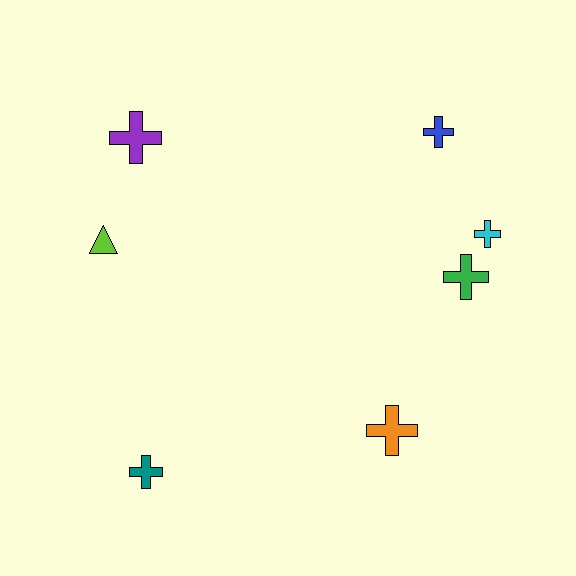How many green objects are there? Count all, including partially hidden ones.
There is 1 green object.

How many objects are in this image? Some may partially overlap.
There are 7 objects.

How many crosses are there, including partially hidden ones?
There are 6 crosses.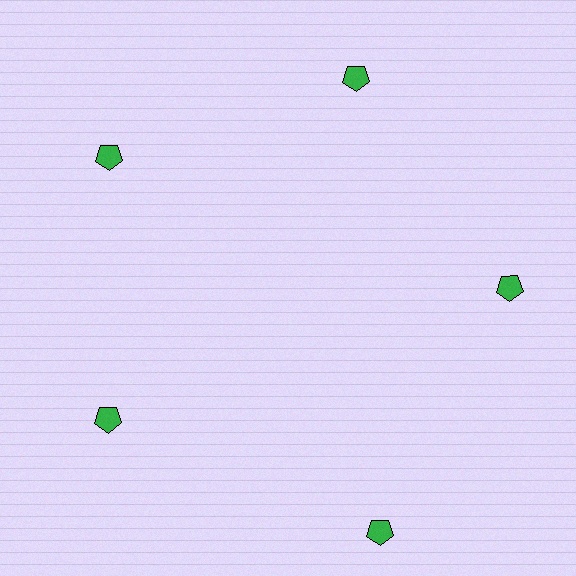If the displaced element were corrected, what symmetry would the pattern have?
It would have 5-fold rotational symmetry — the pattern would map onto itself every 72 degrees.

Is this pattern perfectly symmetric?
No. The 5 green pentagons are arranged in a ring, but one element near the 5 o'clock position is pushed outward from the center, breaking the 5-fold rotational symmetry.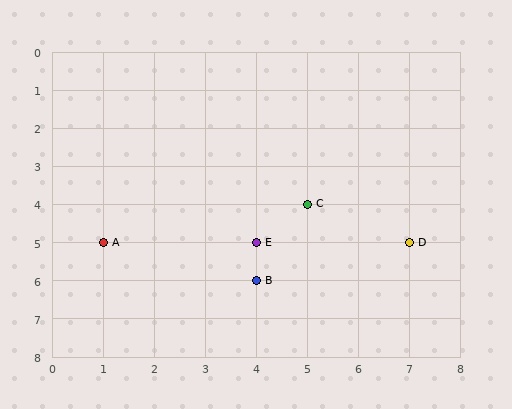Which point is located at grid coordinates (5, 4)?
Point C is at (5, 4).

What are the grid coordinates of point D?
Point D is at grid coordinates (7, 5).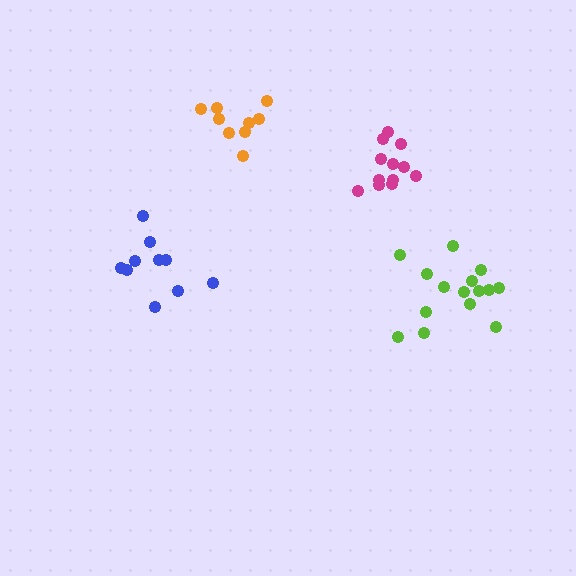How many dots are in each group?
Group 1: 12 dots, Group 2: 15 dots, Group 3: 10 dots, Group 4: 9 dots (46 total).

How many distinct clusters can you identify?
There are 4 distinct clusters.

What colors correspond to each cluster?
The clusters are colored: magenta, lime, blue, orange.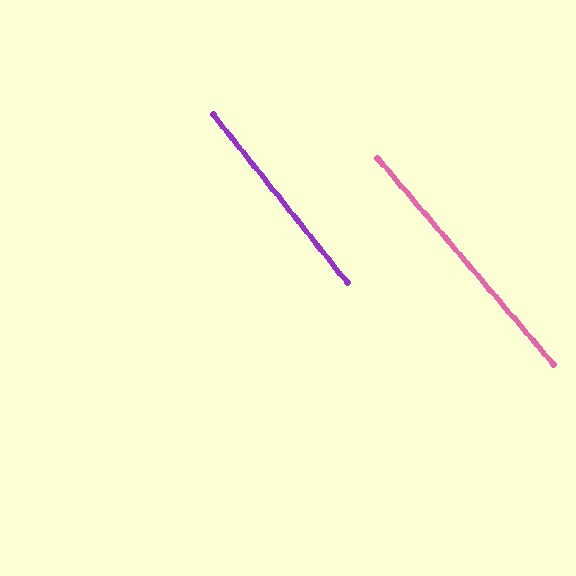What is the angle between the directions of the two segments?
Approximately 2 degrees.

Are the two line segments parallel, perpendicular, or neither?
Parallel — their directions differ by only 1.7°.